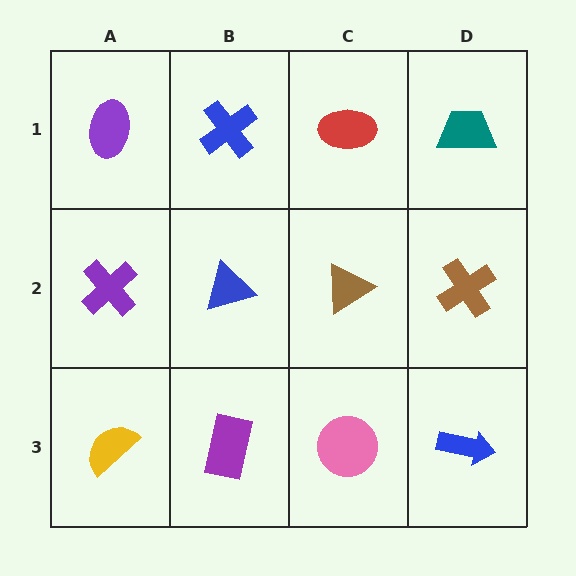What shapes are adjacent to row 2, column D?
A teal trapezoid (row 1, column D), a blue arrow (row 3, column D), a brown triangle (row 2, column C).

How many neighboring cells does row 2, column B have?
4.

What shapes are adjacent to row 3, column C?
A brown triangle (row 2, column C), a purple rectangle (row 3, column B), a blue arrow (row 3, column D).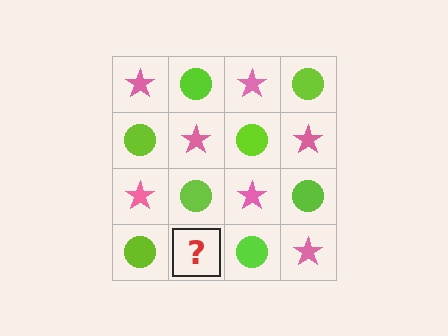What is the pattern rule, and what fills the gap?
The rule is that it alternates pink star and lime circle in a checkerboard pattern. The gap should be filled with a pink star.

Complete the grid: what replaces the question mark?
The question mark should be replaced with a pink star.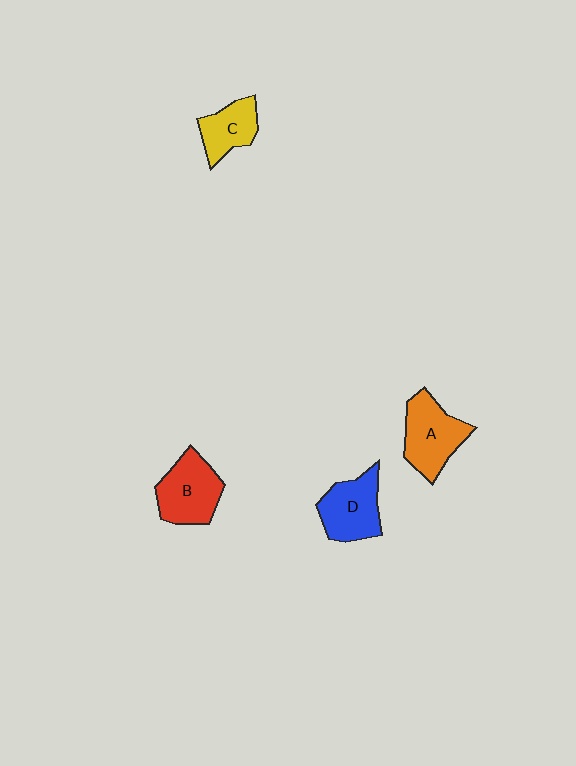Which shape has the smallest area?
Shape C (yellow).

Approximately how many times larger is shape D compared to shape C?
Approximately 1.3 times.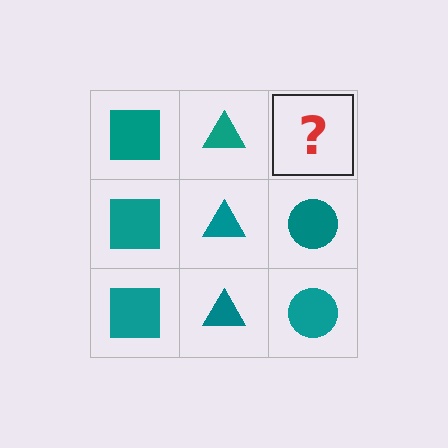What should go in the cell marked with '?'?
The missing cell should contain a teal circle.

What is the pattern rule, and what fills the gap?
The rule is that each column has a consistent shape. The gap should be filled with a teal circle.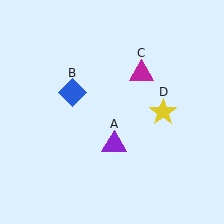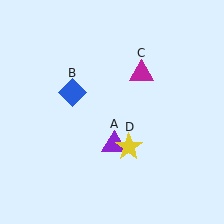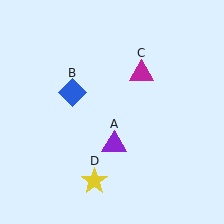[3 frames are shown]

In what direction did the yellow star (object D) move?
The yellow star (object D) moved down and to the left.